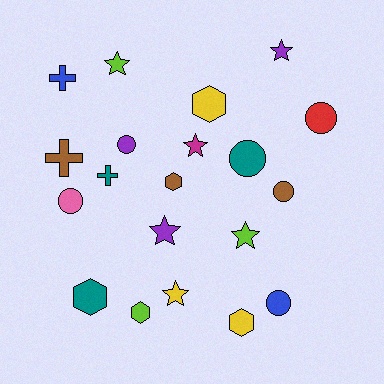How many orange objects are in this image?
There are no orange objects.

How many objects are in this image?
There are 20 objects.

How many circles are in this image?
There are 6 circles.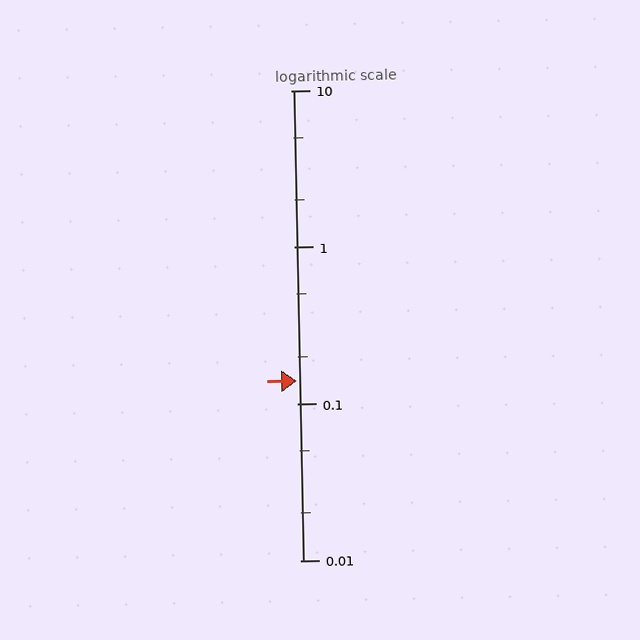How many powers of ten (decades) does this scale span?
The scale spans 3 decades, from 0.01 to 10.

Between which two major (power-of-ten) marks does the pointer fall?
The pointer is between 0.1 and 1.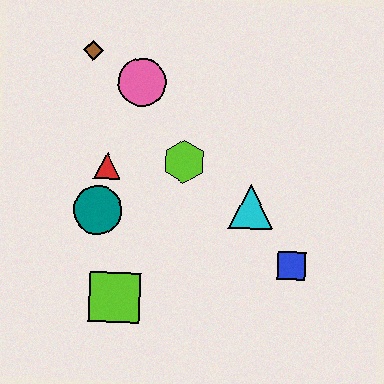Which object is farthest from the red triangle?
The blue square is farthest from the red triangle.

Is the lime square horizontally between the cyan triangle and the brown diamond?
Yes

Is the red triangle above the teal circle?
Yes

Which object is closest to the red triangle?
The teal circle is closest to the red triangle.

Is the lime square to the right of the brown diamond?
Yes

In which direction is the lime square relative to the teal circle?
The lime square is below the teal circle.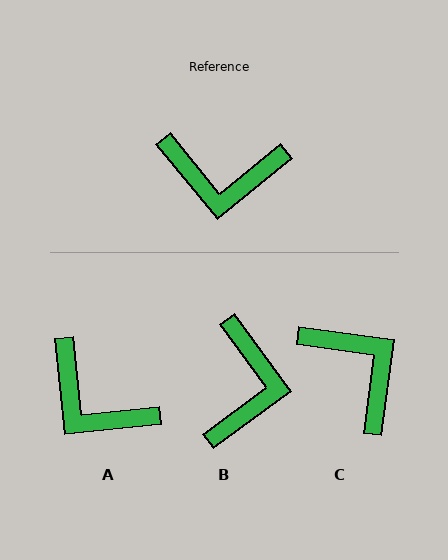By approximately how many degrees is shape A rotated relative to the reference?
Approximately 33 degrees clockwise.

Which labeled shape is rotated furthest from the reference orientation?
C, about 133 degrees away.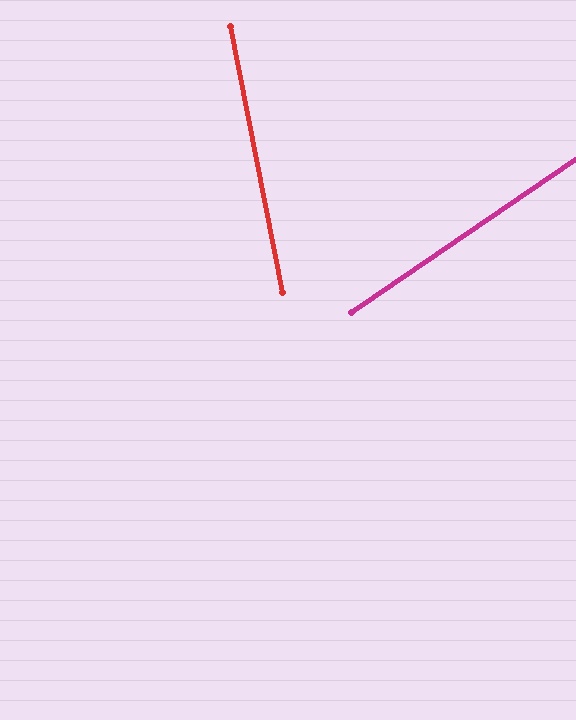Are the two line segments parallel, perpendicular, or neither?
Neither parallel nor perpendicular — they differ by about 67°.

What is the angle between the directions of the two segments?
Approximately 67 degrees.